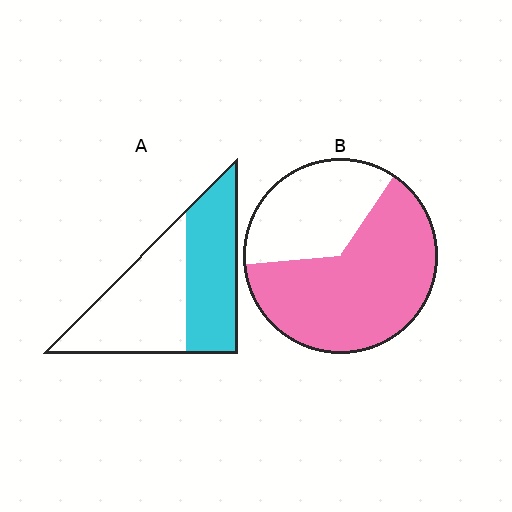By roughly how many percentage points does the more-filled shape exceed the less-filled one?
By roughly 20 percentage points (B over A).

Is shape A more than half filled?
Roughly half.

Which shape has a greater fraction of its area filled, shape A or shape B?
Shape B.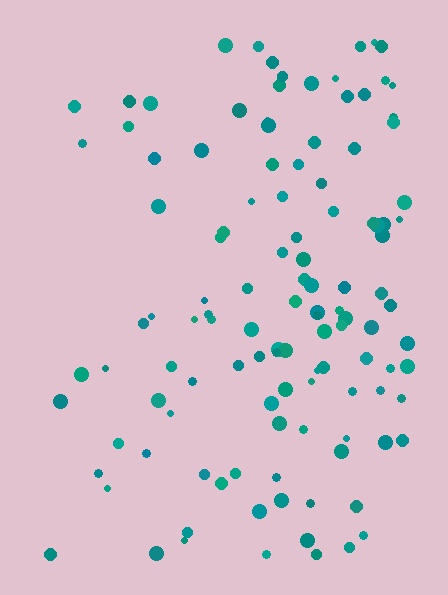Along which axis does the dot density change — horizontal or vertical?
Horizontal.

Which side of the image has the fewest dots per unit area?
The left.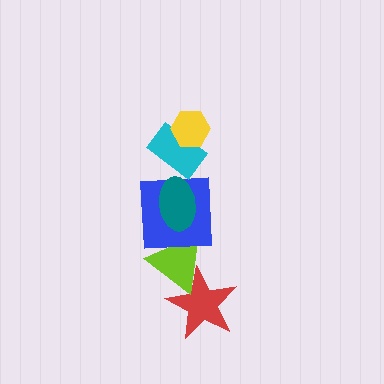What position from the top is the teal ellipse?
The teal ellipse is 3rd from the top.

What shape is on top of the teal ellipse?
The cyan rectangle is on top of the teal ellipse.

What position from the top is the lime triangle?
The lime triangle is 5th from the top.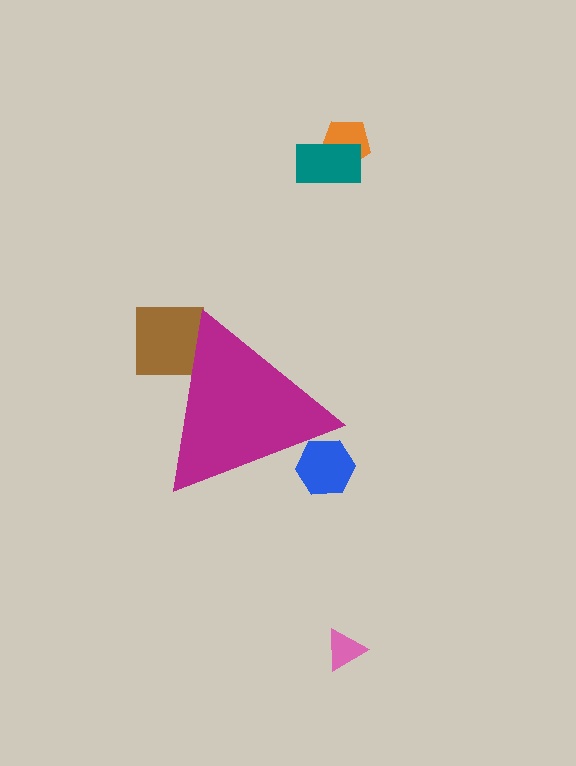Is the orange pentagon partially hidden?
No, the orange pentagon is fully visible.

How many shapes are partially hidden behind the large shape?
2 shapes are partially hidden.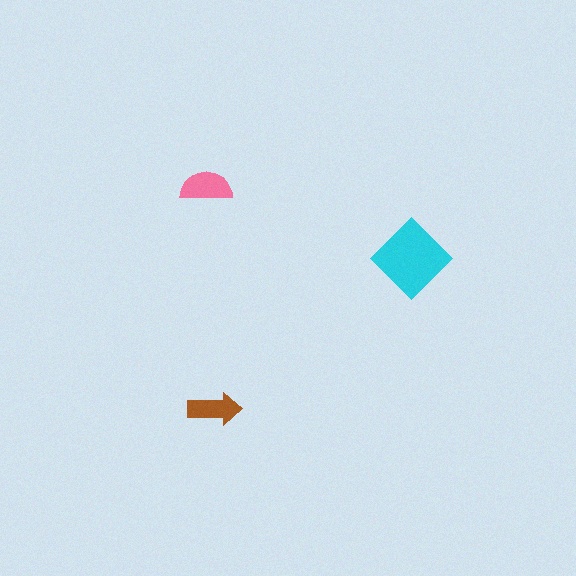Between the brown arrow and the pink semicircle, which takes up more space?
The pink semicircle.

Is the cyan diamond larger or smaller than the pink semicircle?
Larger.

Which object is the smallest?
The brown arrow.